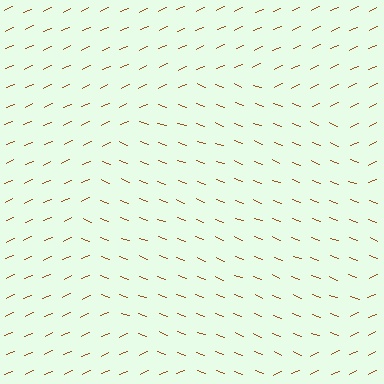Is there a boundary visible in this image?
Yes, there is a texture boundary formed by a change in line orientation.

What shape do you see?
I see a circle.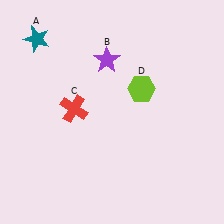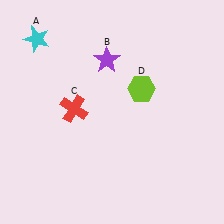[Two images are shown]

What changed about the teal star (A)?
In Image 1, A is teal. In Image 2, it changed to cyan.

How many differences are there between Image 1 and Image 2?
There is 1 difference between the two images.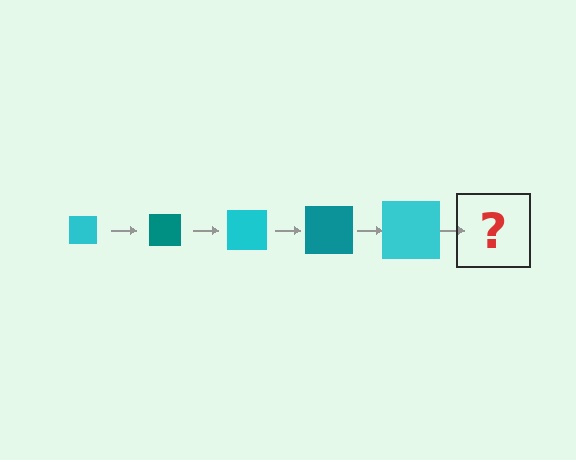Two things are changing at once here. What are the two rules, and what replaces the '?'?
The two rules are that the square grows larger each step and the color cycles through cyan and teal. The '?' should be a teal square, larger than the previous one.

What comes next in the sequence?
The next element should be a teal square, larger than the previous one.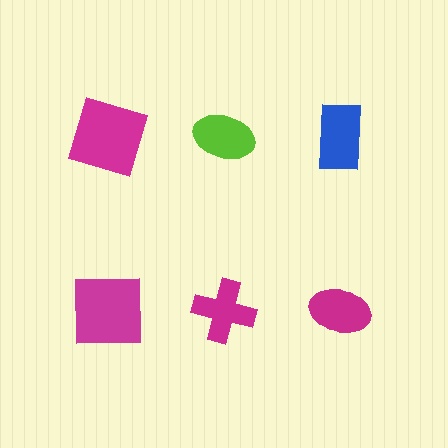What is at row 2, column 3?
A magenta ellipse.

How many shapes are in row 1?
3 shapes.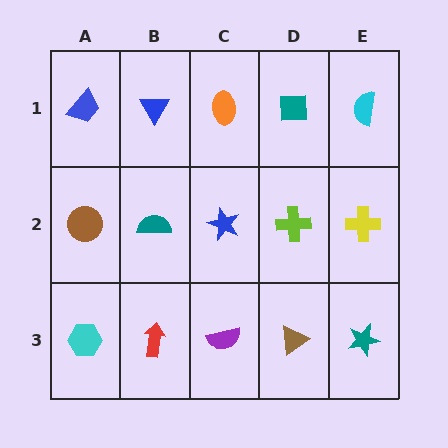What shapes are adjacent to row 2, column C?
An orange ellipse (row 1, column C), a purple semicircle (row 3, column C), a teal semicircle (row 2, column B), a lime cross (row 2, column D).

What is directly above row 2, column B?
A blue triangle.